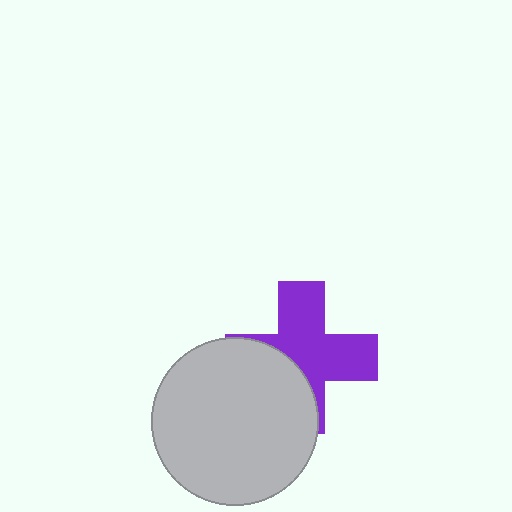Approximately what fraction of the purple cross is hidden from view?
Roughly 39% of the purple cross is hidden behind the light gray circle.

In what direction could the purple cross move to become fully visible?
The purple cross could move toward the upper-right. That would shift it out from behind the light gray circle entirely.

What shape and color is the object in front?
The object in front is a light gray circle.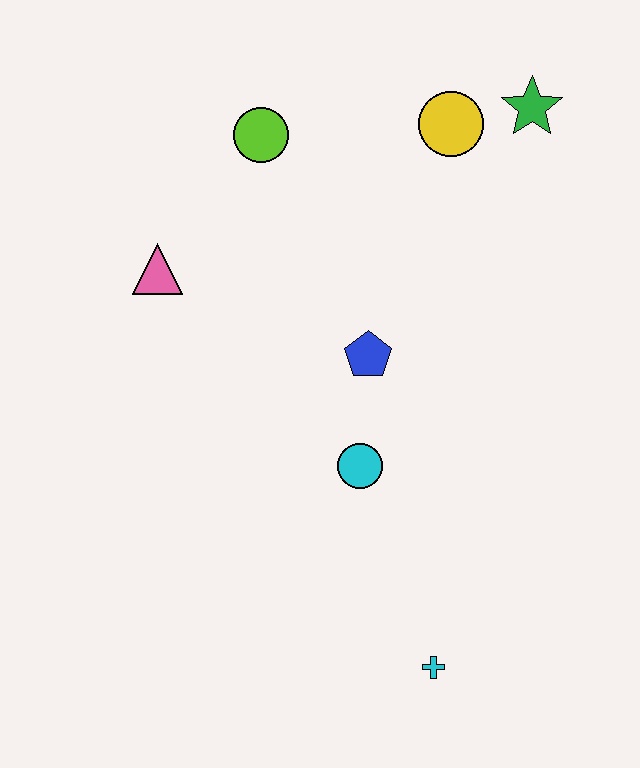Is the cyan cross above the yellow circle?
No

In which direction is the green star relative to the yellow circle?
The green star is to the right of the yellow circle.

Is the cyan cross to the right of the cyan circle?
Yes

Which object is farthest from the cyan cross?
The green star is farthest from the cyan cross.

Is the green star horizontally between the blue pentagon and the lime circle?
No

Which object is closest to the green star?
The yellow circle is closest to the green star.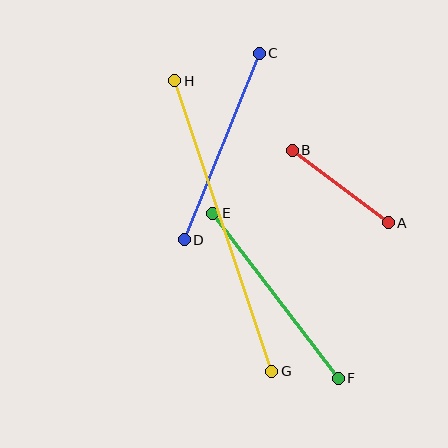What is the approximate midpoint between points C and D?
The midpoint is at approximately (222, 147) pixels.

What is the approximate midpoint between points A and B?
The midpoint is at approximately (340, 187) pixels.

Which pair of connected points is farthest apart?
Points G and H are farthest apart.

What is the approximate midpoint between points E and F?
The midpoint is at approximately (275, 296) pixels.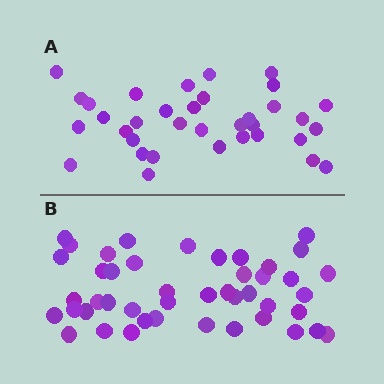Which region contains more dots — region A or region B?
Region B (the bottom region) has more dots.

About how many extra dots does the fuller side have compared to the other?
Region B has roughly 10 or so more dots than region A.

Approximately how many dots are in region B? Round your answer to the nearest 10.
About 40 dots. (The exact count is 45, which rounds to 40.)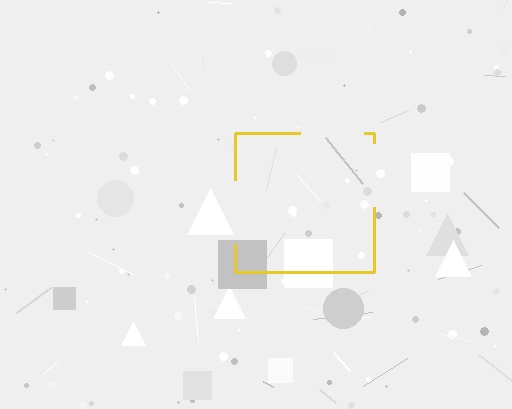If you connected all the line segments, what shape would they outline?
They would outline a square.